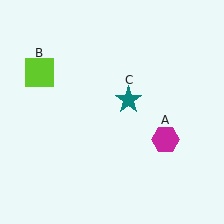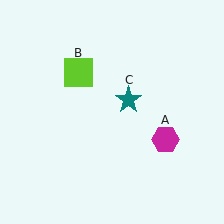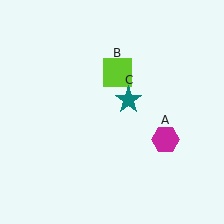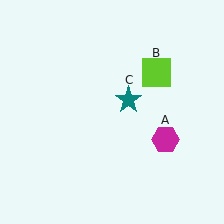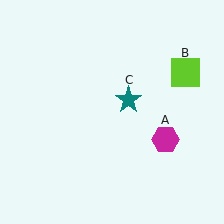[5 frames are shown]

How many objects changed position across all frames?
1 object changed position: lime square (object B).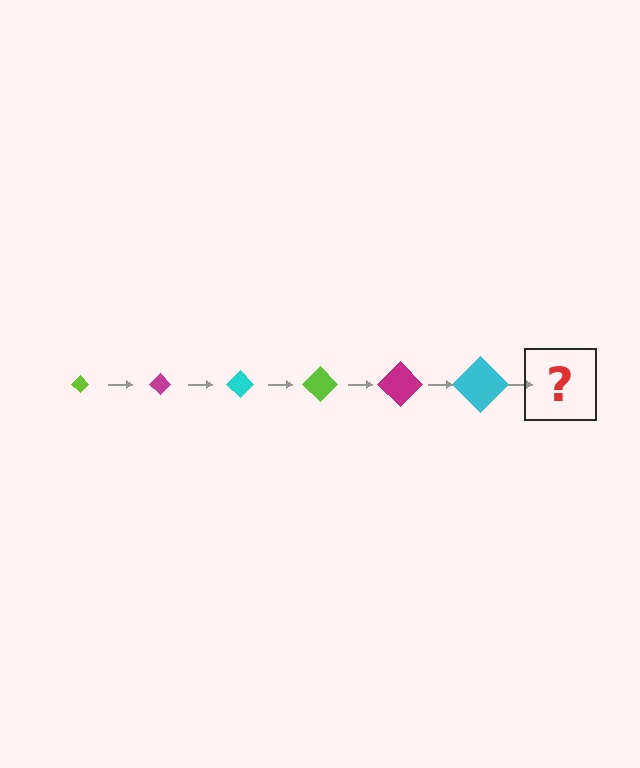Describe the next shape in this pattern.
It should be a lime diamond, larger than the previous one.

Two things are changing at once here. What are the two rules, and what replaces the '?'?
The two rules are that the diamond grows larger each step and the color cycles through lime, magenta, and cyan. The '?' should be a lime diamond, larger than the previous one.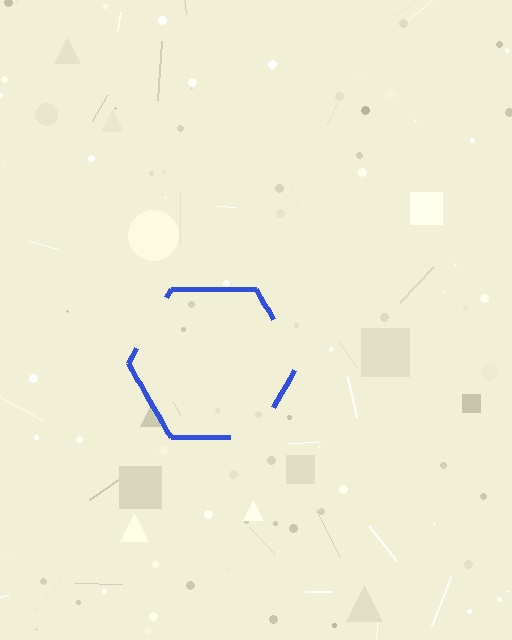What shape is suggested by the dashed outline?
The dashed outline suggests a hexagon.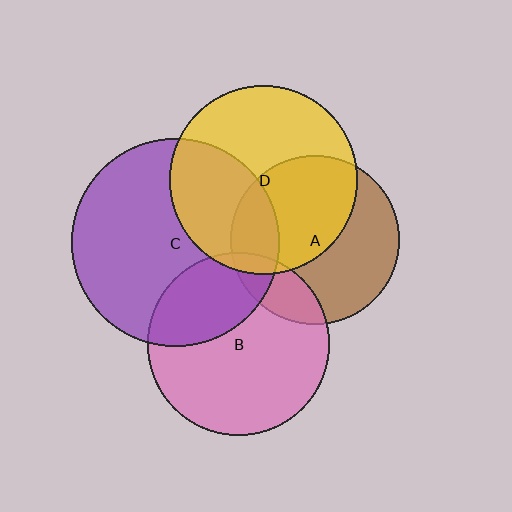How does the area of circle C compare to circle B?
Approximately 1.3 times.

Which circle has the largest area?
Circle C (purple).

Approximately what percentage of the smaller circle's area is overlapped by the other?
Approximately 30%.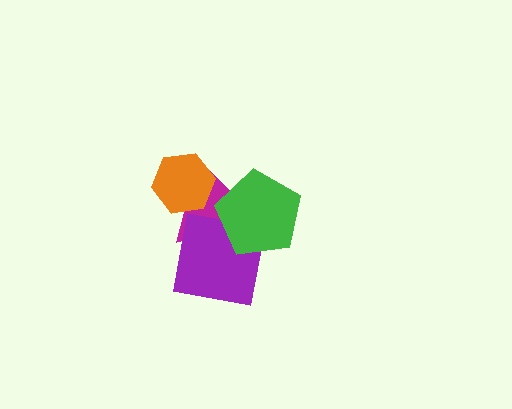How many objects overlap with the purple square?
2 objects overlap with the purple square.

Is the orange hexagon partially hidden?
No, no other shape covers it.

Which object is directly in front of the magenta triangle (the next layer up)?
The orange hexagon is directly in front of the magenta triangle.